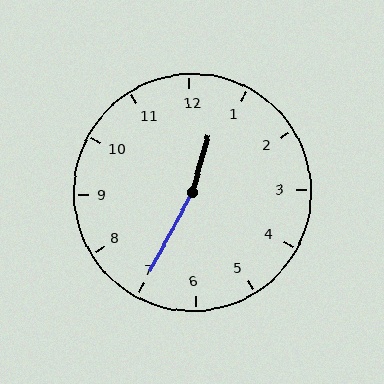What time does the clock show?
12:35.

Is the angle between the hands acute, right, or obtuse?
It is obtuse.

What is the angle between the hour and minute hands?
Approximately 168 degrees.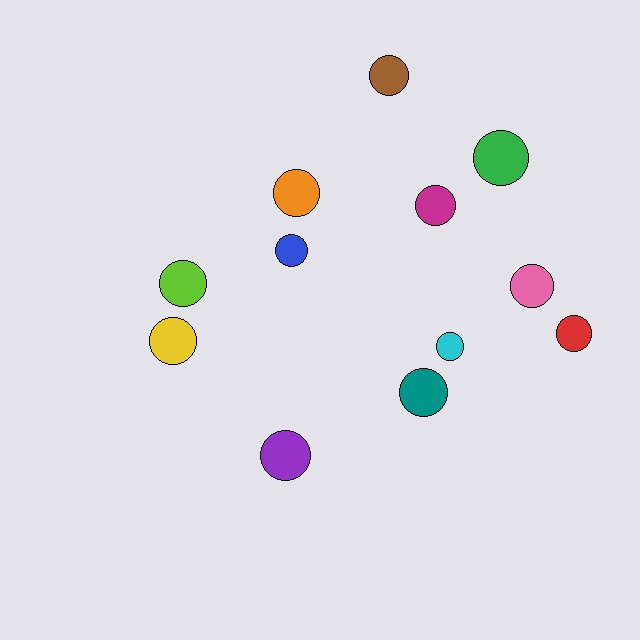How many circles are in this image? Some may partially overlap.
There are 12 circles.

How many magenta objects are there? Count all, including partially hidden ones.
There is 1 magenta object.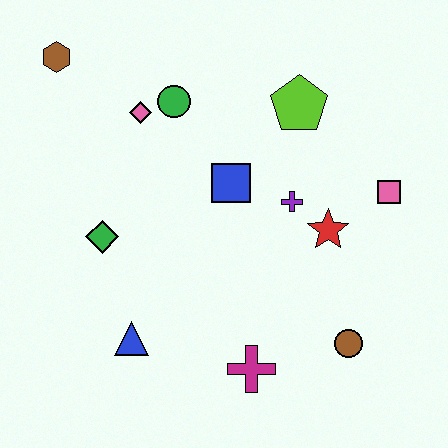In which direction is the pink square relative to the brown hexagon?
The pink square is to the right of the brown hexagon.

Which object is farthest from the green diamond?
The pink square is farthest from the green diamond.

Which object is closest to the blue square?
The purple cross is closest to the blue square.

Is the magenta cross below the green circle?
Yes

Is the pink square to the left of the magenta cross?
No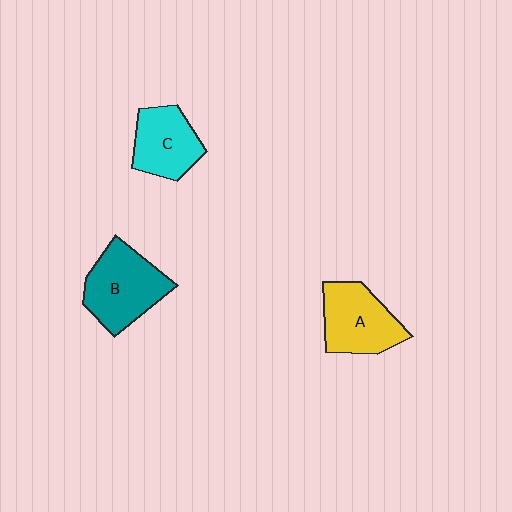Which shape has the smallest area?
Shape C (cyan).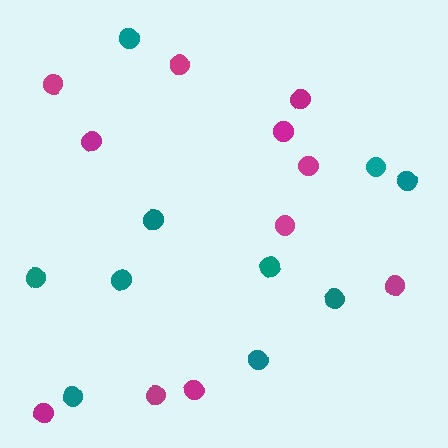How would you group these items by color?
There are 2 groups: one group of magenta circles (11) and one group of teal circles (10).